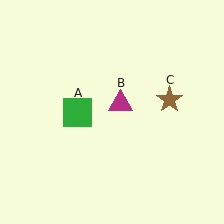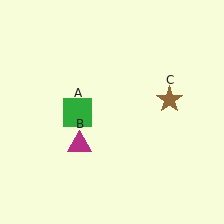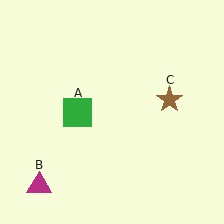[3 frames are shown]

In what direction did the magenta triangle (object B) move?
The magenta triangle (object B) moved down and to the left.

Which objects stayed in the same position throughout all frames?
Green square (object A) and brown star (object C) remained stationary.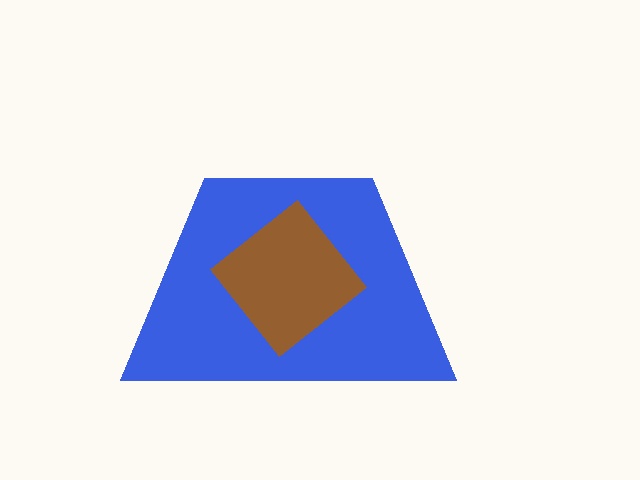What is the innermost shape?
The brown diamond.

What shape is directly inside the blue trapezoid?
The brown diamond.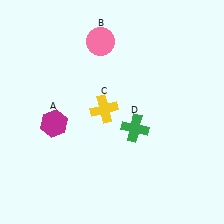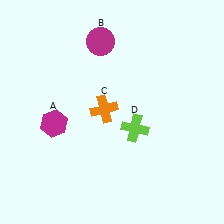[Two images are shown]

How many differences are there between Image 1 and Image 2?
There are 3 differences between the two images.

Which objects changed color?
B changed from pink to magenta. C changed from yellow to orange. D changed from green to lime.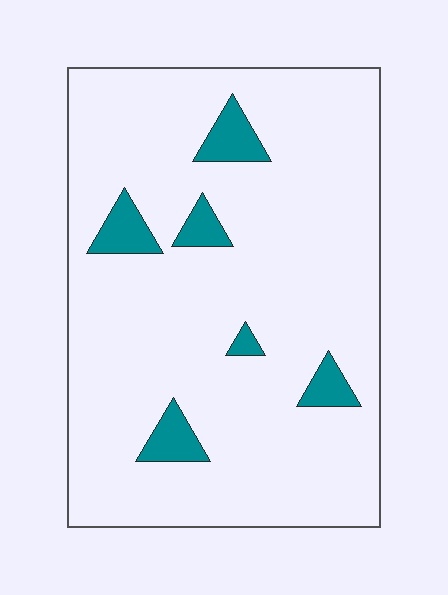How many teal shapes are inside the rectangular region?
6.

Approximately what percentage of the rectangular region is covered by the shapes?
Approximately 10%.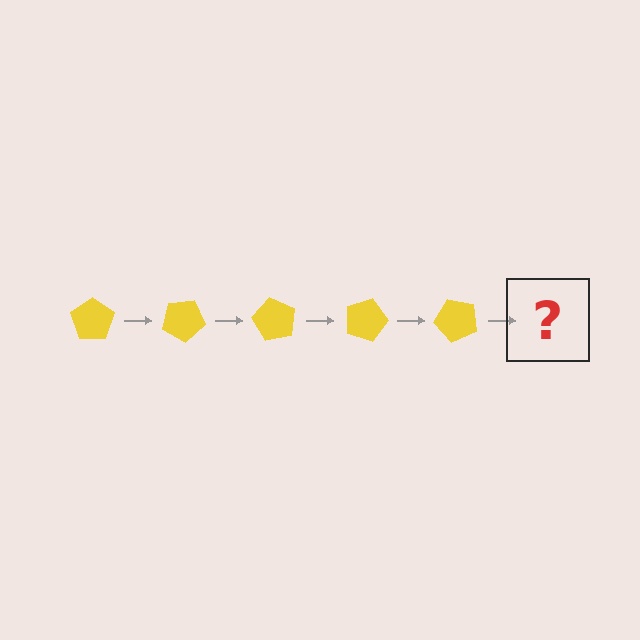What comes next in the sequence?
The next element should be a yellow pentagon rotated 150 degrees.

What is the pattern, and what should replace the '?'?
The pattern is that the pentagon rotates 30 degrees each step. The '?' should be a yellow pentagon rotated 150 degrees.